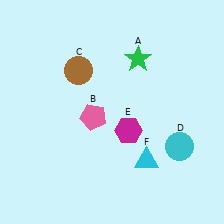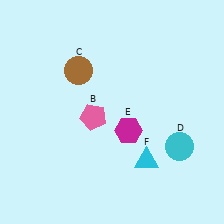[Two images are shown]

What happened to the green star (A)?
The green star (A) was removed in Image 2. It was in the top-right area of Image 1.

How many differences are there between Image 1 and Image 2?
There is 1 difference between the two images.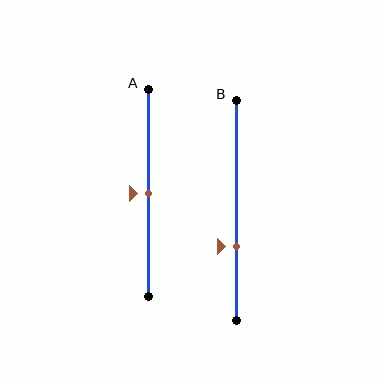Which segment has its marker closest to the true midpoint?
Segment A has its marker closest to the true midpoint.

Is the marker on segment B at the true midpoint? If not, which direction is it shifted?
No, the marker on segment B is shifted downward by about 16% of the segment length.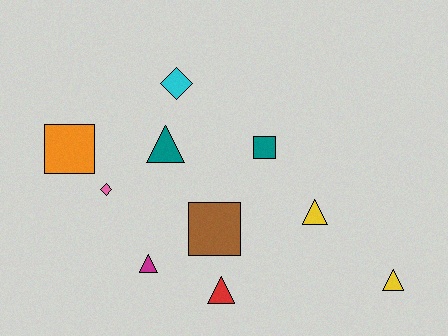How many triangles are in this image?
There are 5 triangles.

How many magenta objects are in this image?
There is 1 magenta object.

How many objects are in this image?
There are 10 objects.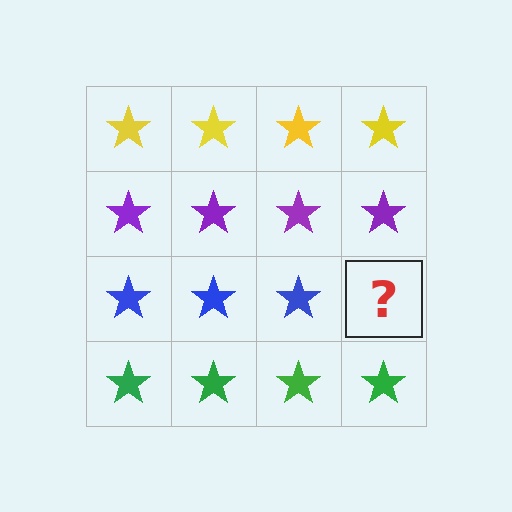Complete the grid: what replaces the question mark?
The question mark should be replaced with a blue star.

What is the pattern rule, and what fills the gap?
The rule is that each row has a consistent color. The gap should be filled with a blue star.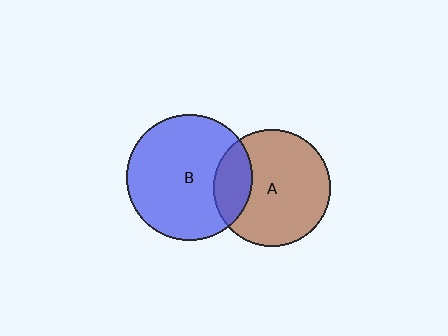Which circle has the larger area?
Circle B (blue).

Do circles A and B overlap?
Yes.